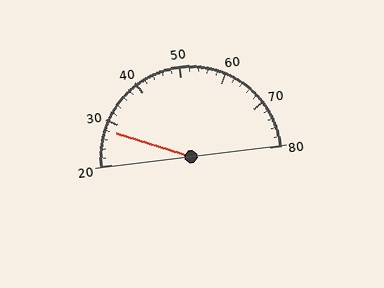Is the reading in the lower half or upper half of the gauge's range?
The reading is in the lower half of the range (20 to 80).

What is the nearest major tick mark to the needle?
The nearest major tick mark is 30.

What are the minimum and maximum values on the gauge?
The gauge ranges from 20 to 80.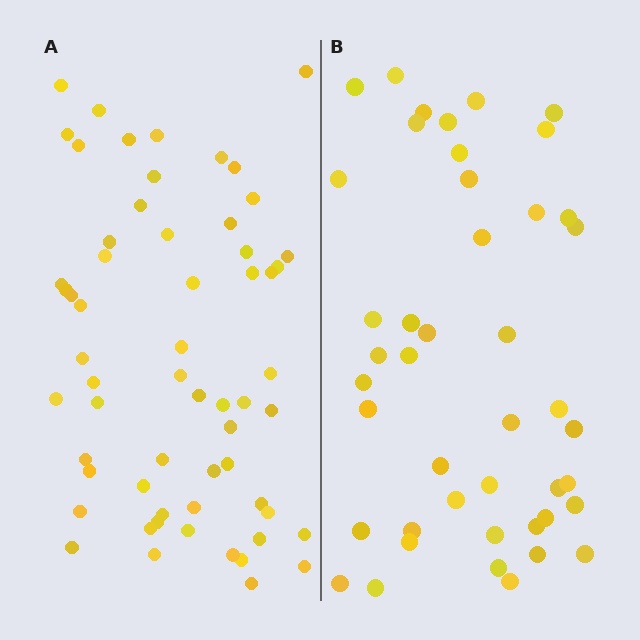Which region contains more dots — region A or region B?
Region A (the left region) has more dots.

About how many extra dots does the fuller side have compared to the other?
Region A has approximately 15 more dots than region B.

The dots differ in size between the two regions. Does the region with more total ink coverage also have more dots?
No. Region B has more total ink coverage because its dots are larger, but region A actually contains more individual dots. Total area can be misleading — the number of items is what matters here.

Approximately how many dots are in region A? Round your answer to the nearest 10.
About 60 dots.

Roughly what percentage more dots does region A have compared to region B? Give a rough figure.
About 35% more.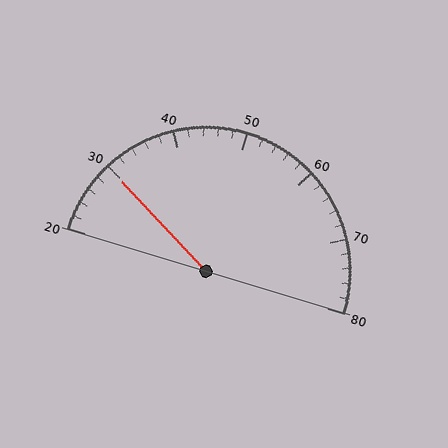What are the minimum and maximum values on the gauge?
The gauge ranges from 20 to 80.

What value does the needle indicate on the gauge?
The needle indicates approximately 30.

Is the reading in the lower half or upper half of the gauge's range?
The reading is in the lower half of the range (20 to 80).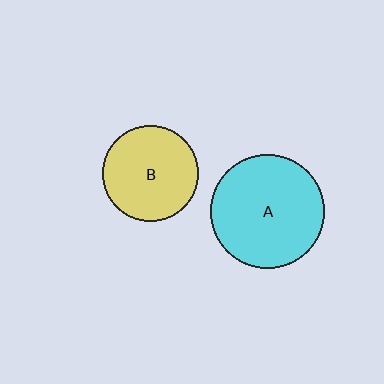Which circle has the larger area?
Circle A (cyan).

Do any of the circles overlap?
No, none of the circles overlap.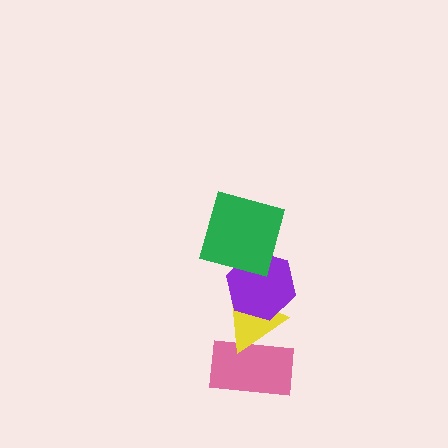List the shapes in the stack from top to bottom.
From top to bottom: the green square, the purple hexagon, the yellow triangle, the pink rectangle.